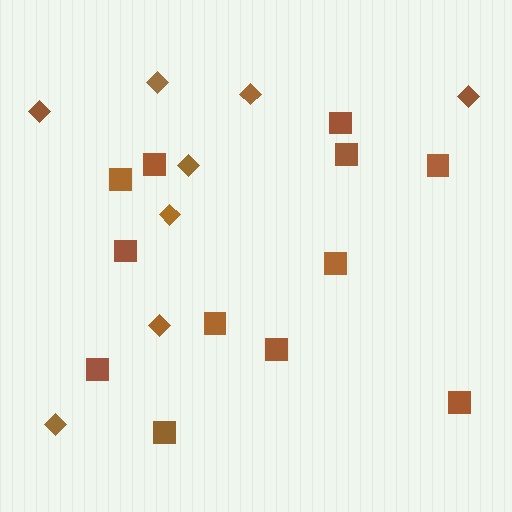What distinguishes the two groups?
There are 2 groups: one group of diamonds (8) and one group of squares (12).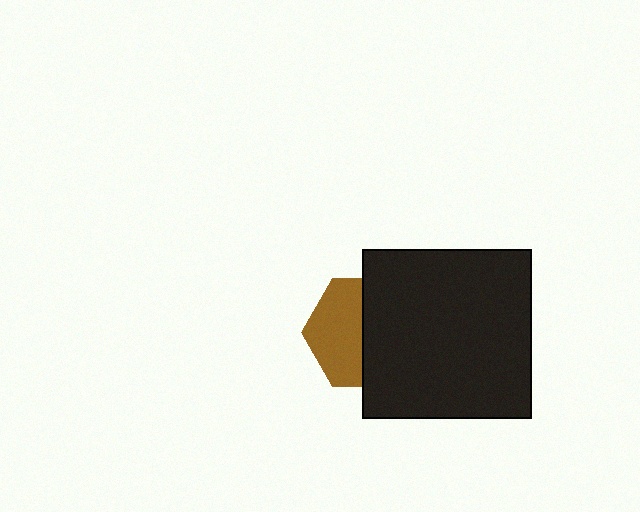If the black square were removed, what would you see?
You would see the complete brown hexagon.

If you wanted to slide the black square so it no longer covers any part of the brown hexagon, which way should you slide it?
Slide it right — that is the most direct way to separate the two shapes.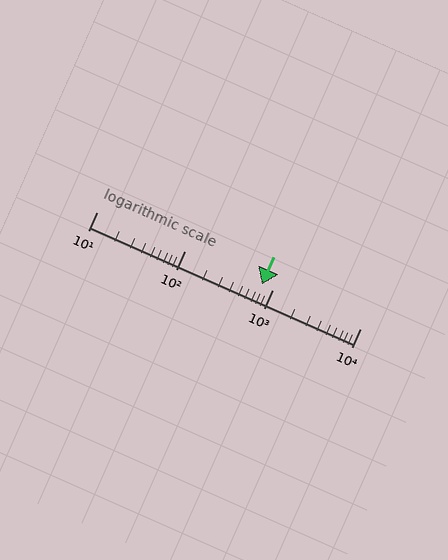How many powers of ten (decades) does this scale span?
The scale spans 3 decades, from 10 to 10000.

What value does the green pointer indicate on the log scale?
The pointer indicates approximately 760.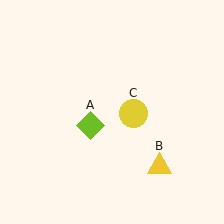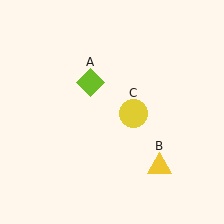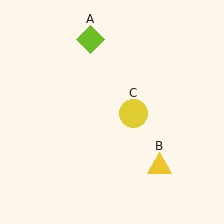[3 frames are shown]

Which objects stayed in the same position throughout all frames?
Yellow triangle (object B) and yellow circle (object C) remained stationary.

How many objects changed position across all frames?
1 object changed position: lime diamond (object A).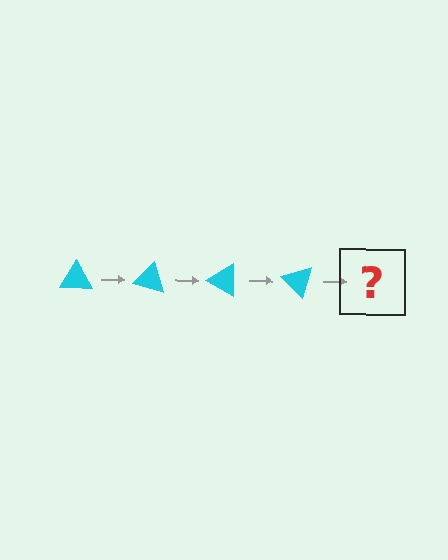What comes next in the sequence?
The next element should be a cyan triangle rotated 60 degrees.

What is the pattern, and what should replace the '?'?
The pattern is that the triangle rotates 15 degrees each step. The '?' should be a cyan triangle rotated 60 degrees.